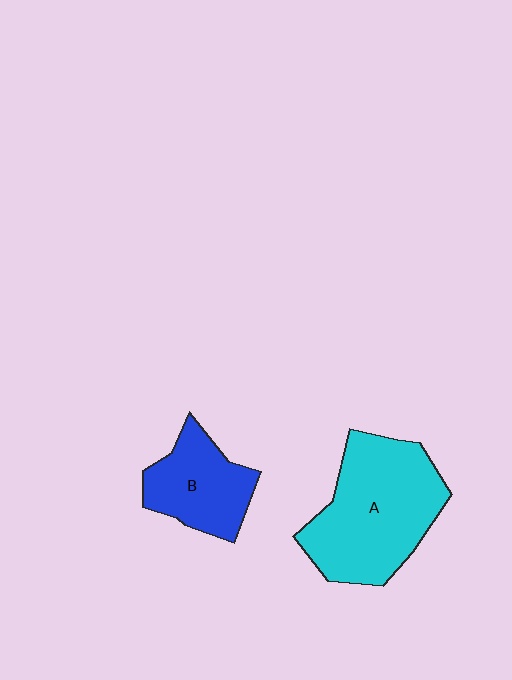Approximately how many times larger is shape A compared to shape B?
Approximately 1.8 times.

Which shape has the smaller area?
Shape B (blue).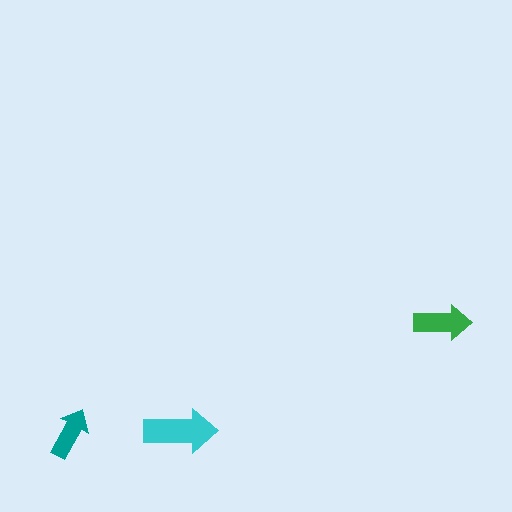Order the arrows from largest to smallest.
the cyan one, the green one, the teal one.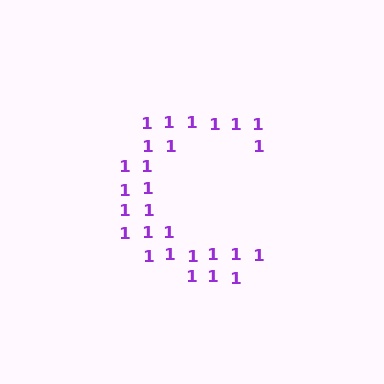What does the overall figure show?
The overall figure shows the letter C.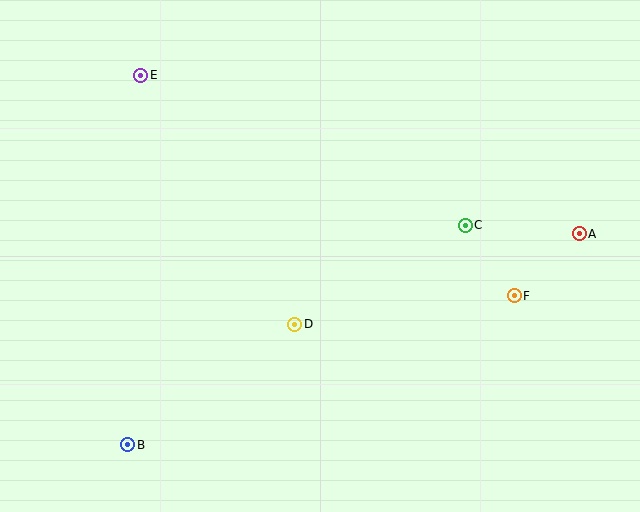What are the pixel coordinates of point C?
Point C is at (465, 225).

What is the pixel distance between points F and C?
The distance between F and C is 85 pixels.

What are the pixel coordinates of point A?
Point A is at (579, 234).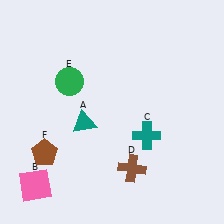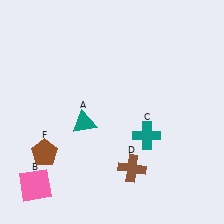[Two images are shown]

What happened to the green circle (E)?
The green circle (E) was removed in Image 2. It was in the top-left area of Image 1.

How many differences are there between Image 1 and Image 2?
There is 1 difference between the two images.